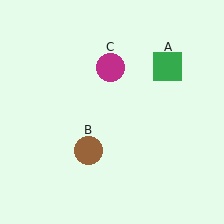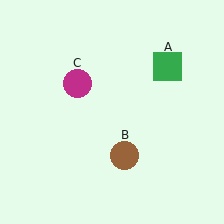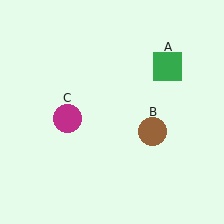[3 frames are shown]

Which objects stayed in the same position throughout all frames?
Green square (object A) remained stationary.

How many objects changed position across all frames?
2 objects changed position: brown circle (object B), magenta circle (object C).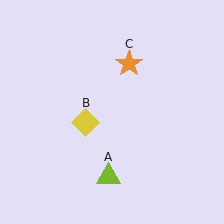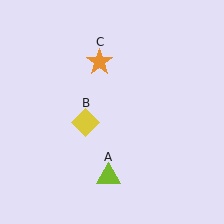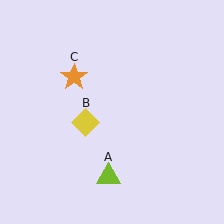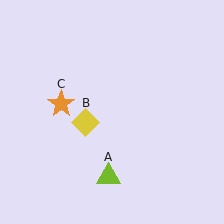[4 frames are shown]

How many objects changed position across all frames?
1 object changed position: orange star (object C).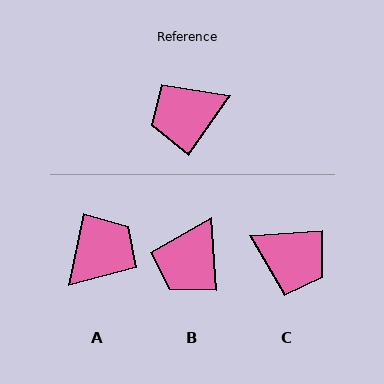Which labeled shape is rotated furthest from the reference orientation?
A, about 157 degrees away.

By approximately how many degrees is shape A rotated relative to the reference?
Approximately 157 degrees clockwise.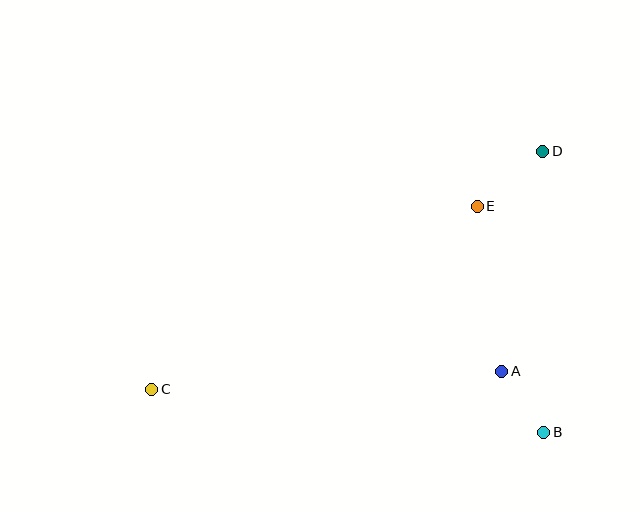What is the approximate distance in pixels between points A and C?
The distance between A and C is approximately 350 pixels.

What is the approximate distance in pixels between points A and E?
The distance between A and E is approximately 167 pixels.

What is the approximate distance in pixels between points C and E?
The distance between C and E is approximately 373 pixels.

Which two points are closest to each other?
Points A and B are closest to each other.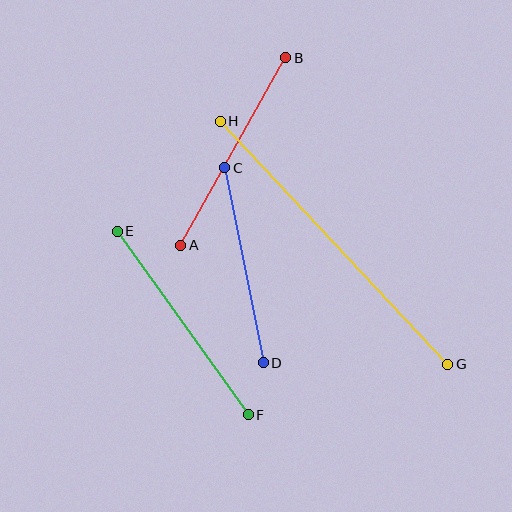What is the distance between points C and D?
The distance is approximately 199 pixels.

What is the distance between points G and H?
The distance is approximately 333 pixels.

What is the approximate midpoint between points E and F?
The midpoint is at approximately (183, 323) pixels.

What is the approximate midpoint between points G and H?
The midpoint is at approximately (334, 243) pixels.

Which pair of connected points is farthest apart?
Points G and H are farthest apart.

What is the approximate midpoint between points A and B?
The midpoint is at approximately (233, 151) pixels.